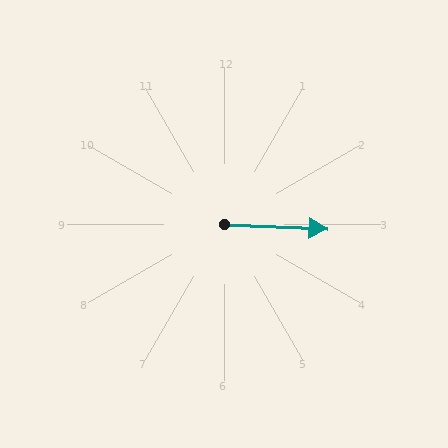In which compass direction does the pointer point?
East.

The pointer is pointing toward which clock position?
Roughly 3 o'clock.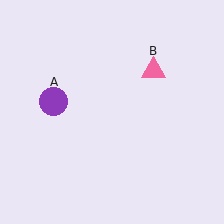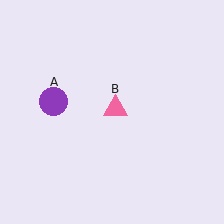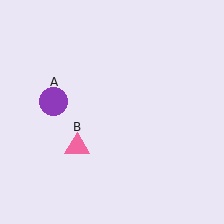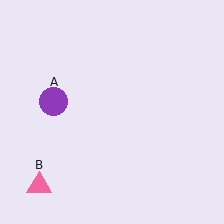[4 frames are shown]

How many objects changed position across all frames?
1 object changed position: pink triangle (object B).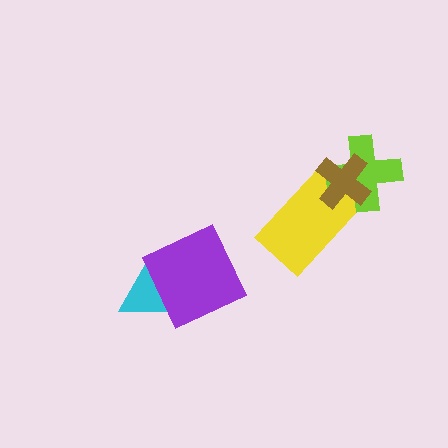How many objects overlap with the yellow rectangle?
2 objects overlap with the yellow rectangle.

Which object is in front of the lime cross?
The brown cross is in front of the lime cross.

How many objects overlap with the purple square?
1 object overlaps with the purple square.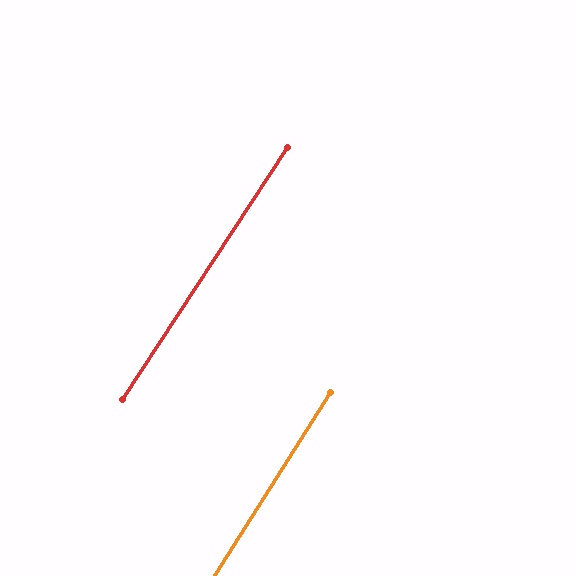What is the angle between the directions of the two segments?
Approximately 1 degree.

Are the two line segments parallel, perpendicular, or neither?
Parallel — their directions differ by only 0.8°.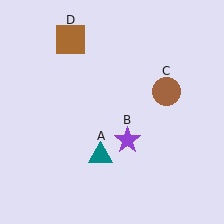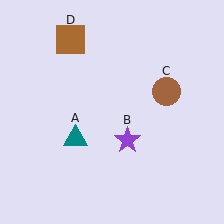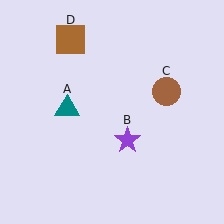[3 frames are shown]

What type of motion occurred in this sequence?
The teal triangle (object A) rotated clockwise around the center of the scene.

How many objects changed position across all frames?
1 object changed position: teal triangle (object A).